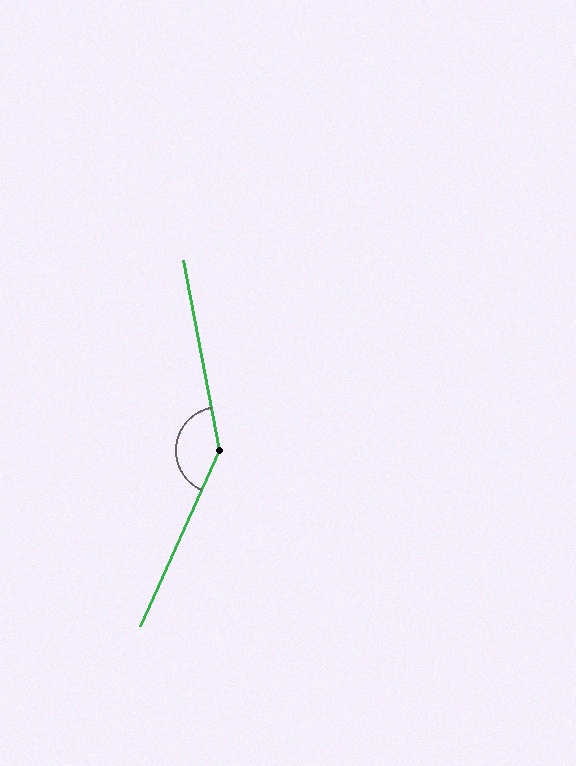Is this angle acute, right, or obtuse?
It is obtuse.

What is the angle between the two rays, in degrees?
Approximately 145 degrees.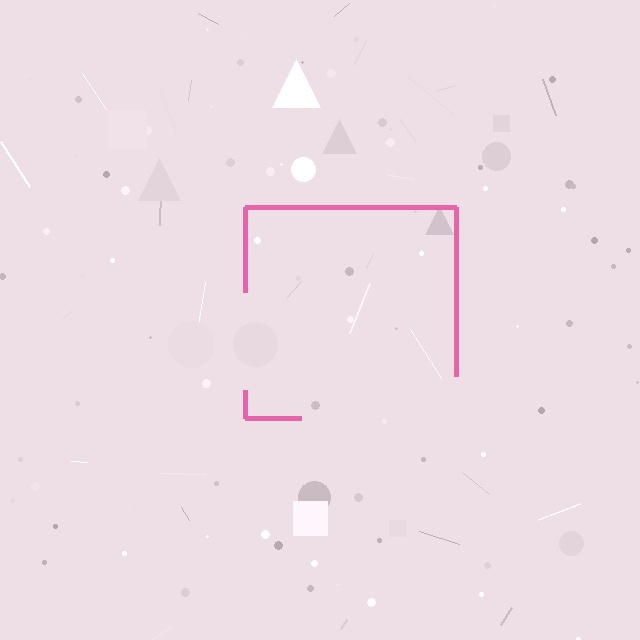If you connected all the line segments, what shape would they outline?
They would outline a square.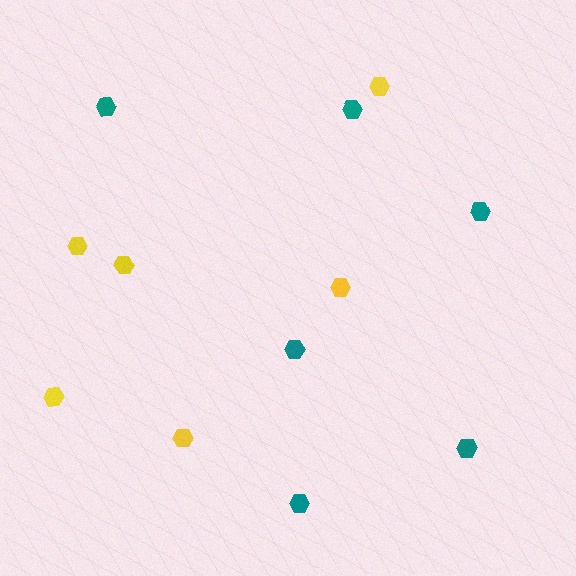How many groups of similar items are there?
There are 2 groups: one group of yellow hexagons (6) and one group of teal hexagons (6).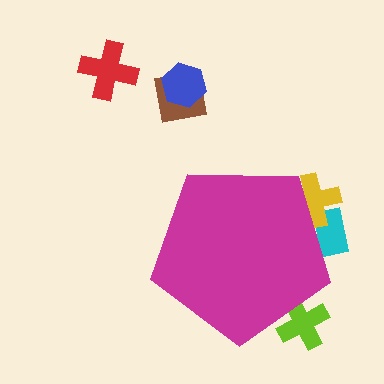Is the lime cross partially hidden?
Yes, the lime cross is partially hidden behind the magenta pentagon.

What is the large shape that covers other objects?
A magenta pentagon.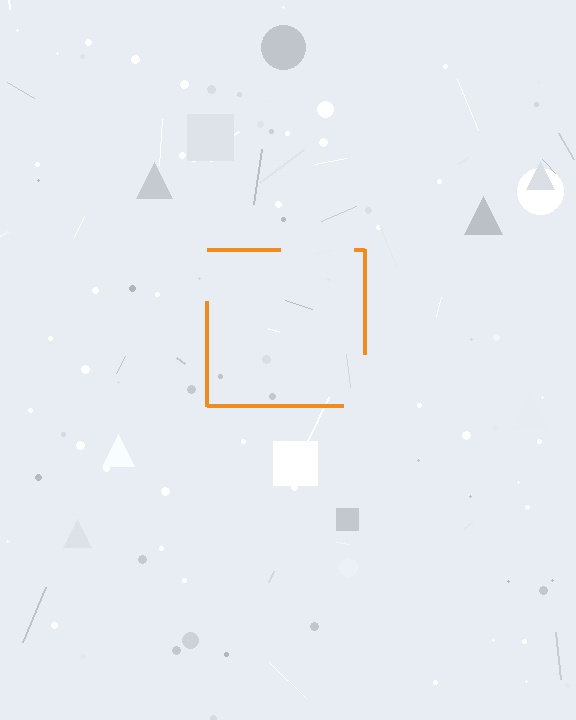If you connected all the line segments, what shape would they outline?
They would outline a square.